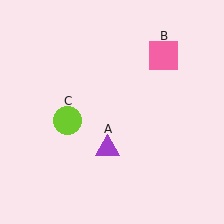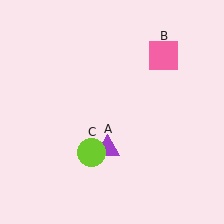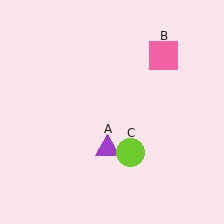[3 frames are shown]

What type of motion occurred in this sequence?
The lime circle (object C) rotated counterclockwise around the center of the scene.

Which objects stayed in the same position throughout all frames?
Purple triangle (object A) and pink square (object B) remained stationary.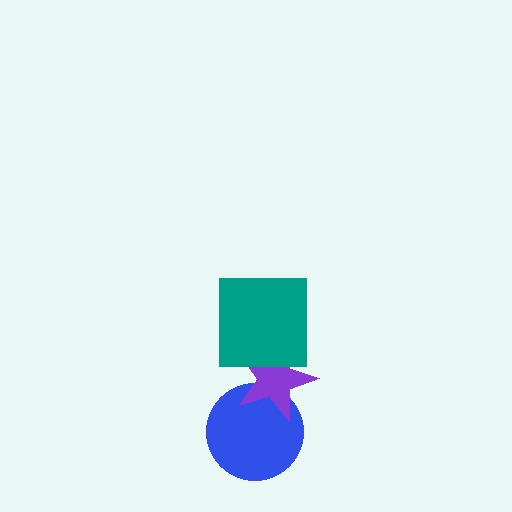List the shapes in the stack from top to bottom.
From top to bottom: the teal square, the purple star, the blue circle.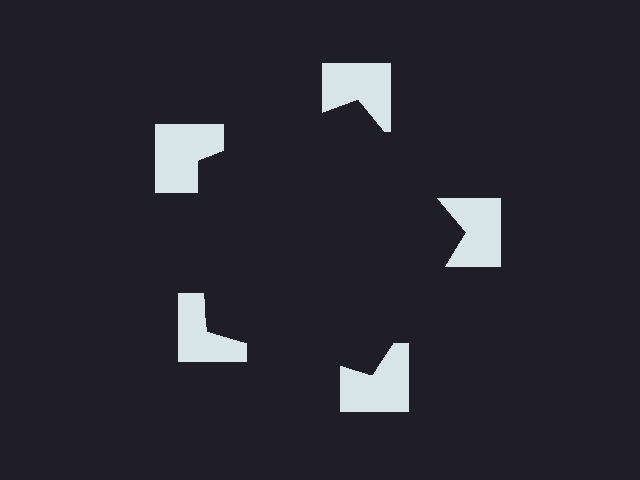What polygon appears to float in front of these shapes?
An illusory pentagon — its edges are inferred from the aligned wedge cuts in the notched squares, not physically drawn.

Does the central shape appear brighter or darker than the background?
It typically appears slightly darker than the background, even though no actual brightness change is drawn.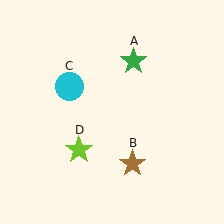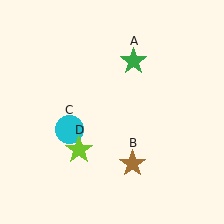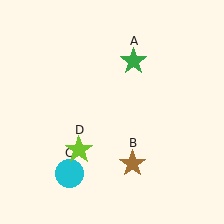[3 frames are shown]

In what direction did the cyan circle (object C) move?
The cyan circle (object C) moved down.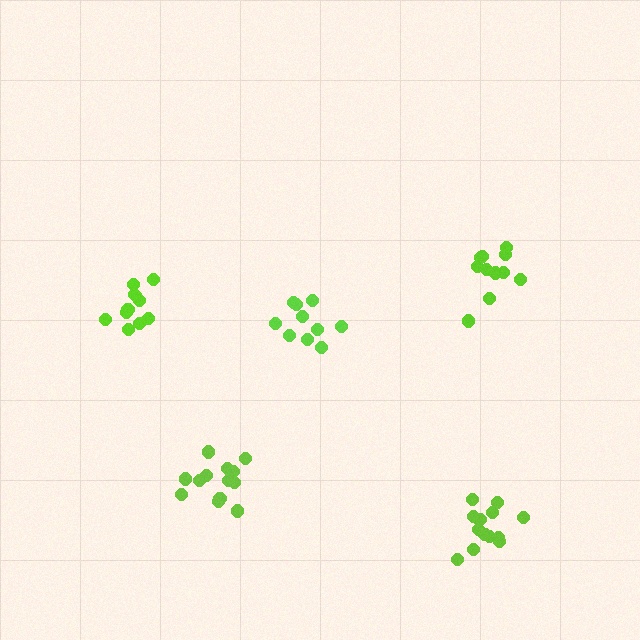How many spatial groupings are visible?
There are 5 spatial groupings.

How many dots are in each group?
Group 1: 10 dots, Group 2: 14 dots, Group 3: 13 dots, Group 4: 11 dots, Group 5: 11 dots (59 total).